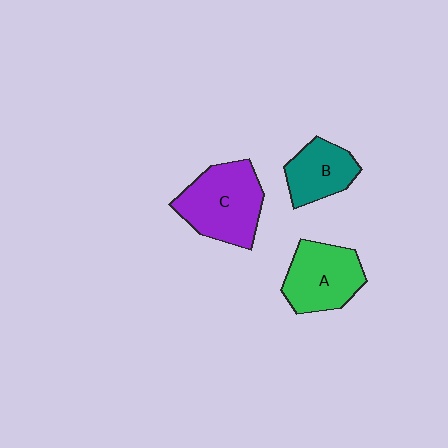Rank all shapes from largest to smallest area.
From largest to smallest: C (purple), A (green), B (teal).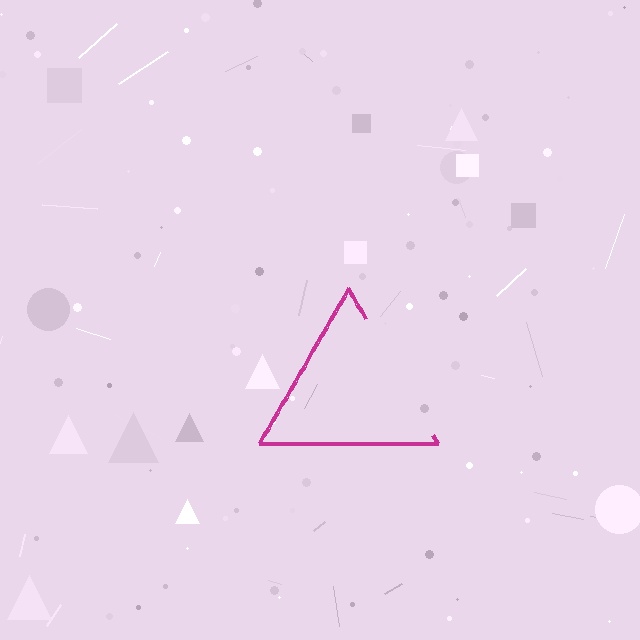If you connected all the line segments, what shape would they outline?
They would outline a triangle.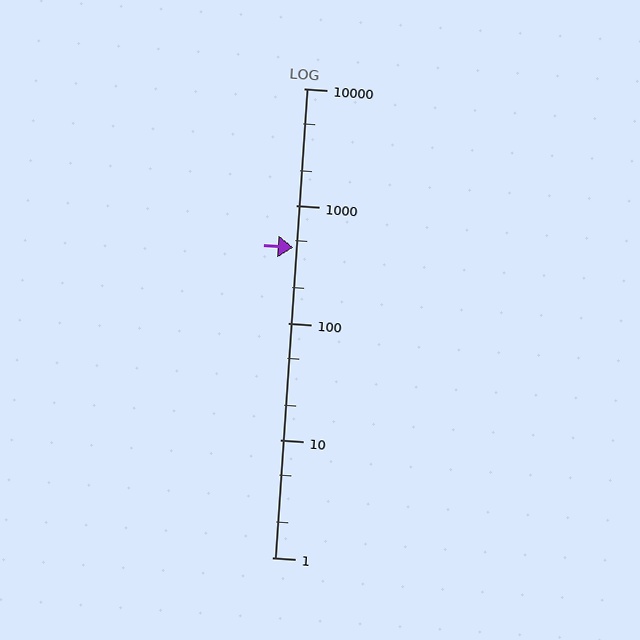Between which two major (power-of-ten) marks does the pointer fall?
The pointer is between 100 and 1000.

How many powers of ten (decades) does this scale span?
The scale spans 4 decades, from 1 to 10000.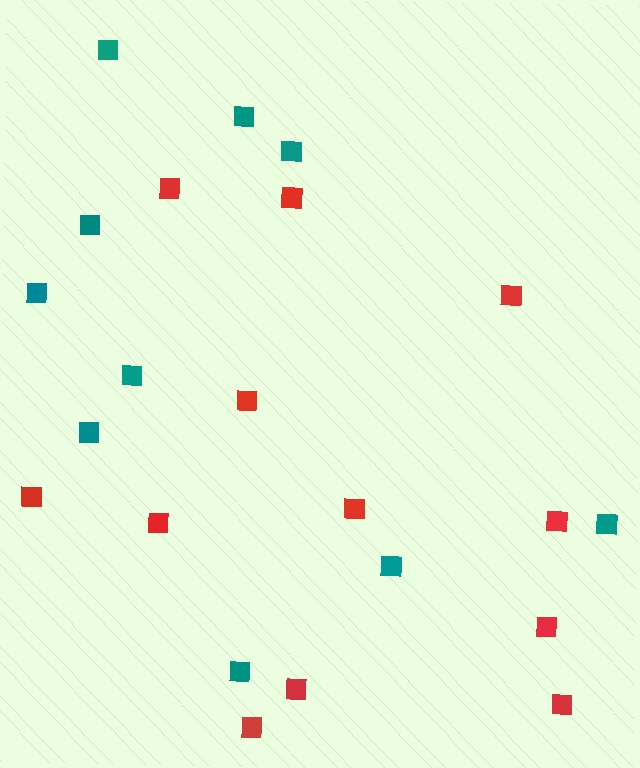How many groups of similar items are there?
There are 2 groups: one group of red squares (12) and one group of teal squares (10).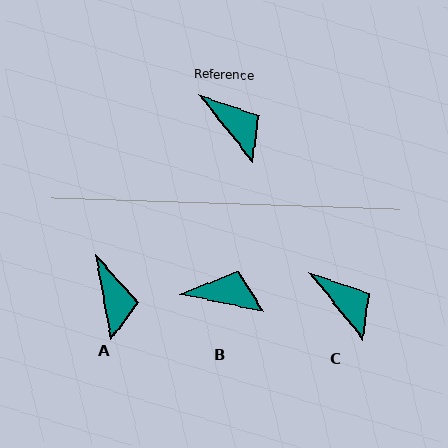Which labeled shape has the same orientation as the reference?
C.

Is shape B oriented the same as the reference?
No, it is off by about 40 degrees.